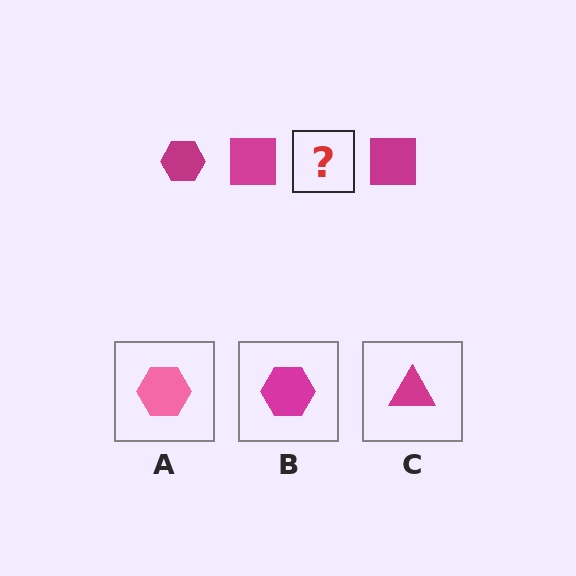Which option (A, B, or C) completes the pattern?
B.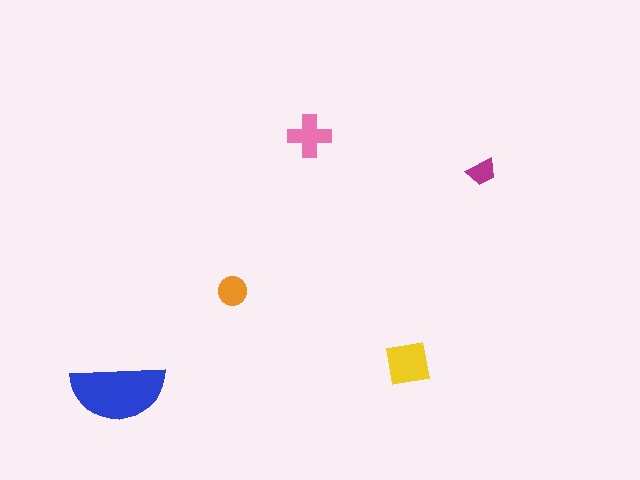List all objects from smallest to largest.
The magenta trapezoid, the orange circle, the pink cross, the yellow square, the blue semicircle.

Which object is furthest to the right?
The magenta trapezoid is rightmost.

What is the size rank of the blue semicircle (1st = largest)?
1st.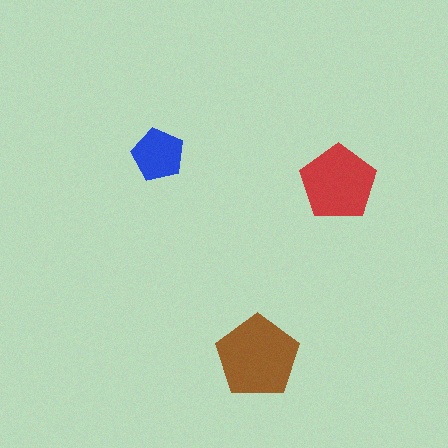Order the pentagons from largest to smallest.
the brown one, the red one, the blue one.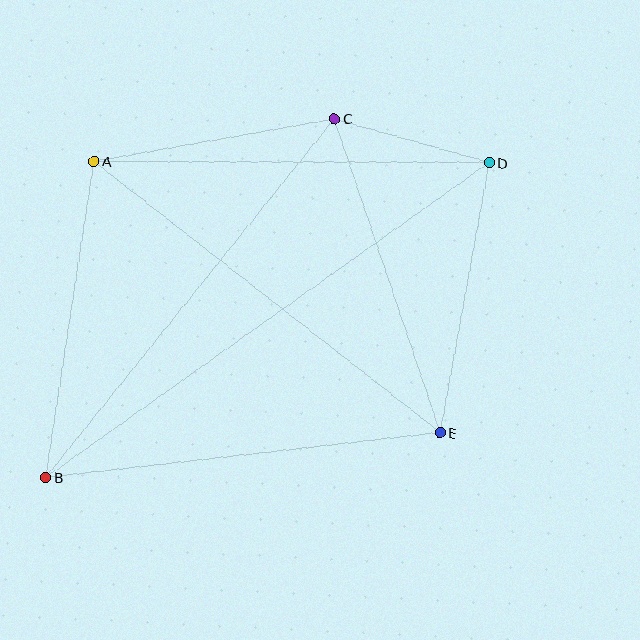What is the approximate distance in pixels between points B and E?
The distance between B and E is approximately 397 pixels.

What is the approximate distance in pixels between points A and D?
The distance between A and D is approximately 395 pixels.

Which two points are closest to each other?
Points C and D are closest to each other.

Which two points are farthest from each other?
Points B and D are farthest from each other.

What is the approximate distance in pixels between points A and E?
The distance between A and E is approximately 440 pixels.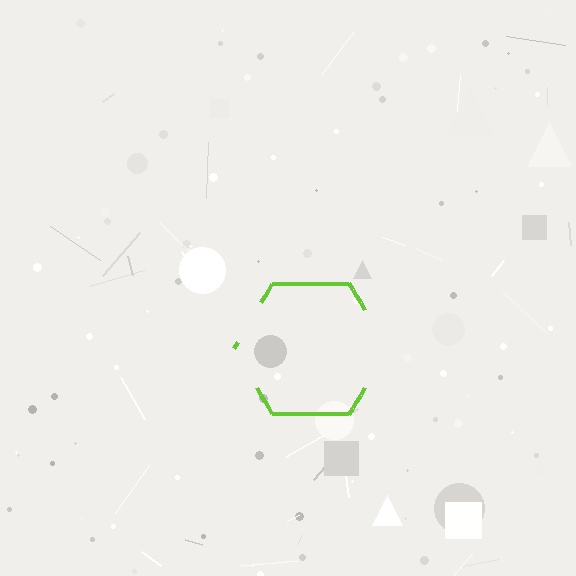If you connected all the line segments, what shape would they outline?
They would outline a hexagon.